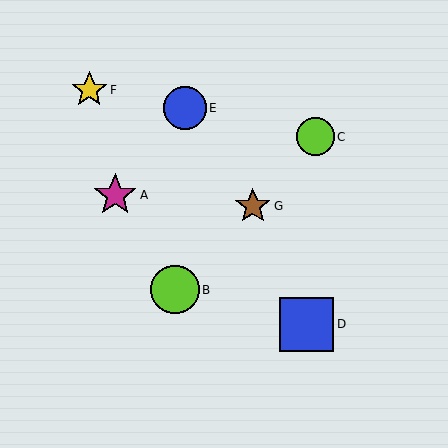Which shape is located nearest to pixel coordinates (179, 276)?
The lime circle (labeled B) at (175, 290) is nearest to that location.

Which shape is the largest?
The blue square (labeled D) is the largest.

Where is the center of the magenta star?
The center of the magenta star is at (115, 195).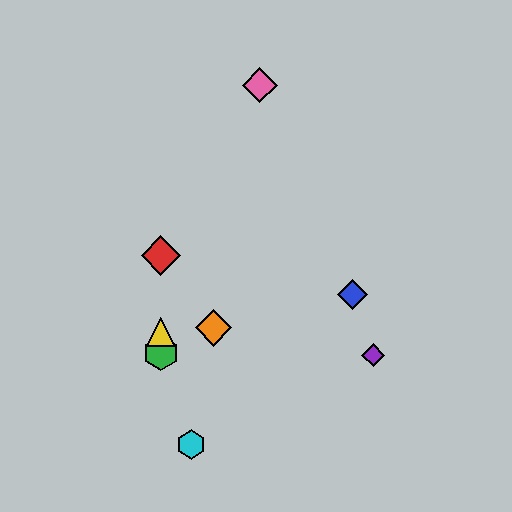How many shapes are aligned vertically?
3 shapes (the red diamond, the green hexagon, the yellow triangle) are aligned vertically.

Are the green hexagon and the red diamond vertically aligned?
Yes, both are at x≈161.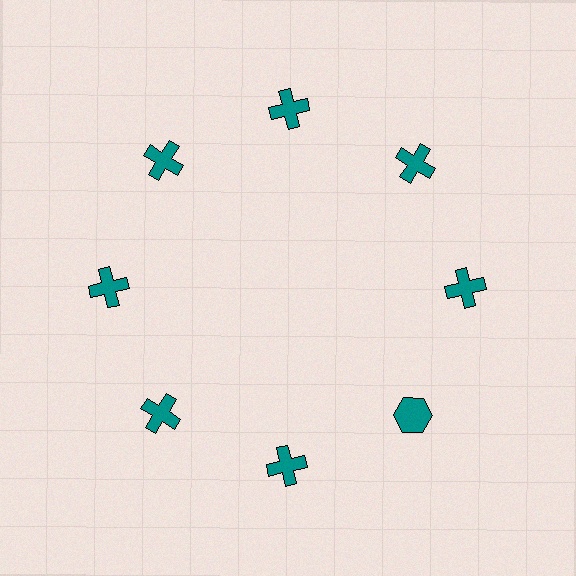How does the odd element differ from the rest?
It has a different shape: hexagon instead of cross.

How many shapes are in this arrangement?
There are 8 shapes arranged in a ring pattern.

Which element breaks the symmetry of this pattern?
The teal hexagon at roughly the 4 o'clock position breaks the symmetry. All other shapes are teal crosses.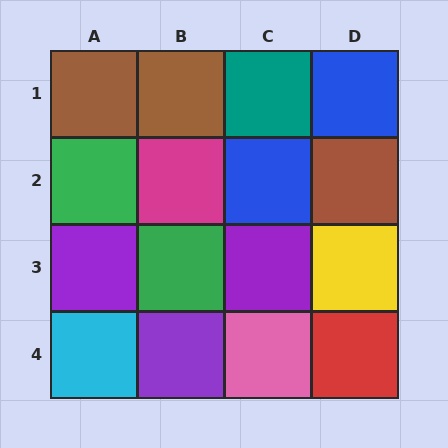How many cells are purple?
3 cells are purple.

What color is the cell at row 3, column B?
Green.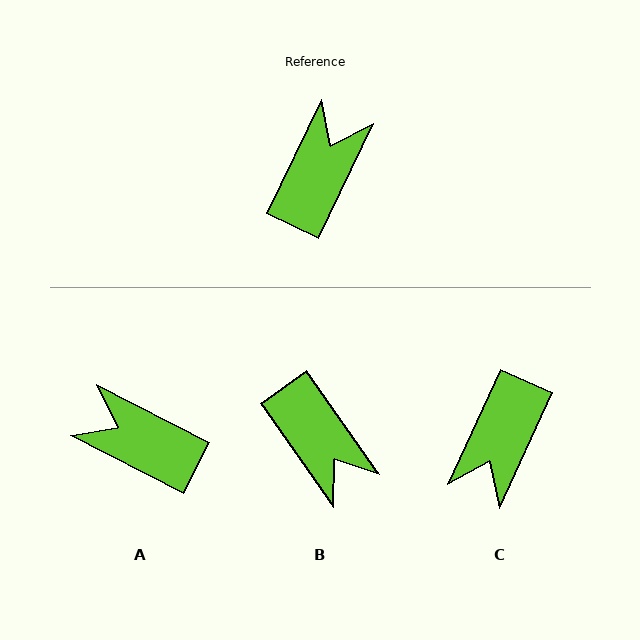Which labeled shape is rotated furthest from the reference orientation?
C, about 179 degrees away.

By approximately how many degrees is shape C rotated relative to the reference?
Approximately 179 degrees clockwise.